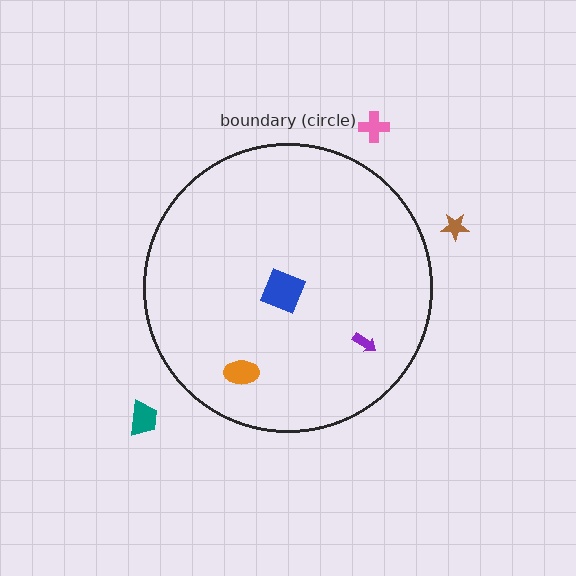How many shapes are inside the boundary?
3 inside, 3 outside.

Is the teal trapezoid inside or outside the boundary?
Outside.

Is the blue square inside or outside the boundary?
Inside.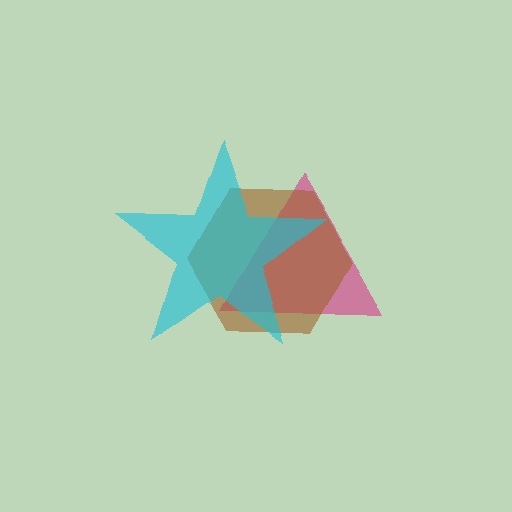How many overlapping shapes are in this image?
There are 3 overlapping shapes in the image.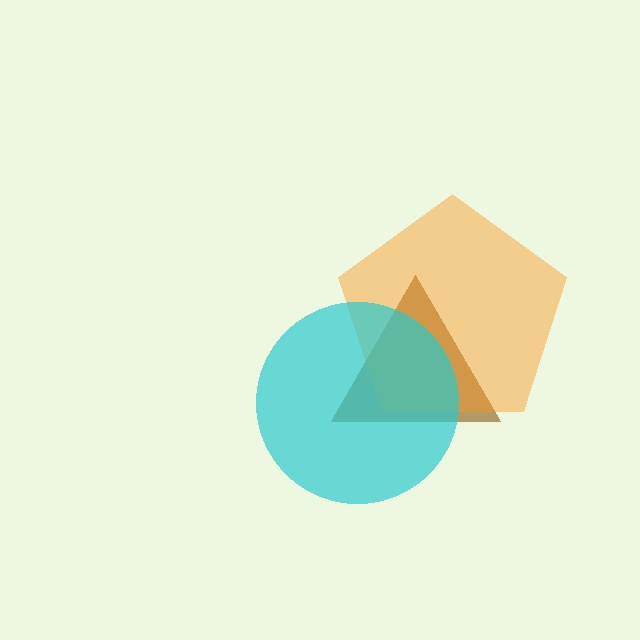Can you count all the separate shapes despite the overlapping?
Yes, there are 3 separate shapes.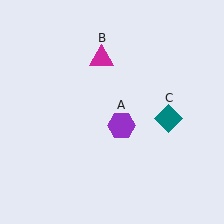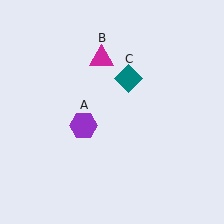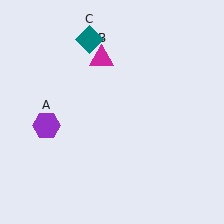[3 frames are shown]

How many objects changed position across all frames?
2 objects changed position: purple hexagon (object A), teal diamond (object C).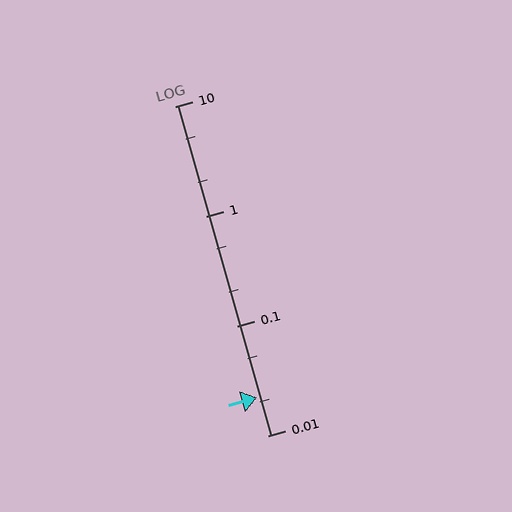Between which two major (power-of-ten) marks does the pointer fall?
The pointer is between 0.01 and 0.1.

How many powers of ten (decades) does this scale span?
The scale spans 3 decades, from 0.01 to 10.